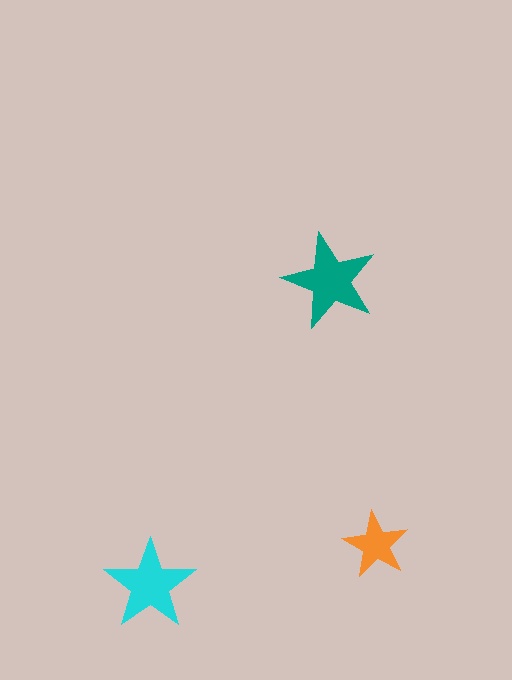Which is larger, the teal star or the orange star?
The teal one.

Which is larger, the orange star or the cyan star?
The cyan one.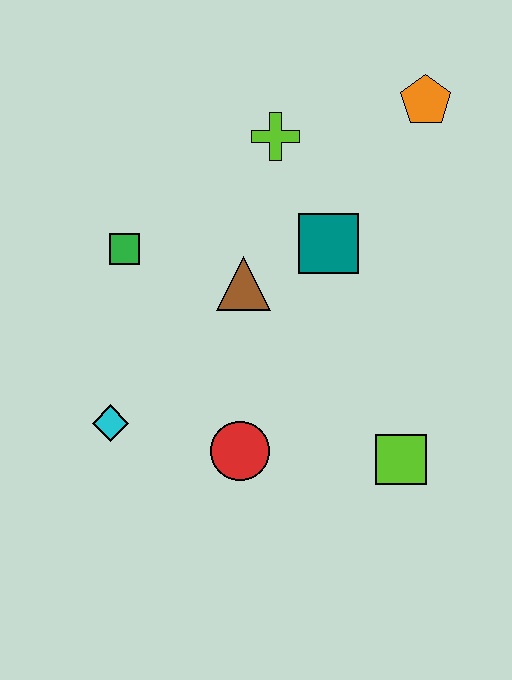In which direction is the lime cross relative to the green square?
The lime cross is to the right of the green square.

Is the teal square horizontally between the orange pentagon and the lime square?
No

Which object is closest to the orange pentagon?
The lime cross is closest to the orange pentagon.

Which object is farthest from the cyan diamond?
The orange pentagon is farthest from the cyan diamond.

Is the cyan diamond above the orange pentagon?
No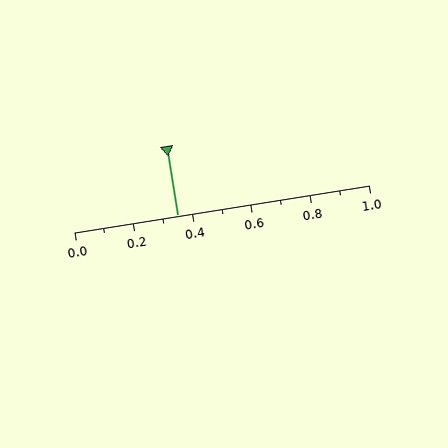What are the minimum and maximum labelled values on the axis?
The axis runs from 0.0 to 1.0.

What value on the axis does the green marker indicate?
The marker indicates approximately 0.35.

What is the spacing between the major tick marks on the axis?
The major ticks are spaced 0.2 apart.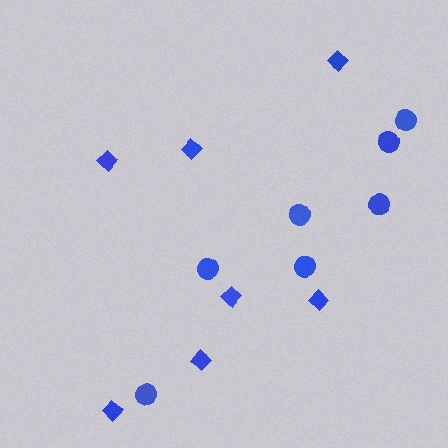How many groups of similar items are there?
There are 2 groups: one group of circles (7) and one group of diamonds (7).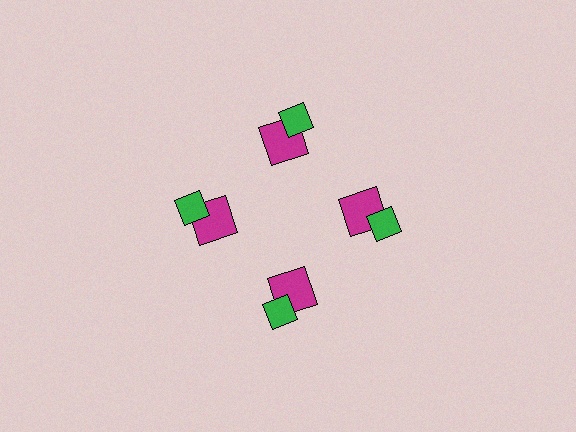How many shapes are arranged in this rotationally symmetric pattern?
There are 8 shapes, arranged in 4 groups of 2.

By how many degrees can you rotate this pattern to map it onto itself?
The pattern maps onto itself every 90 degrees of rotation.